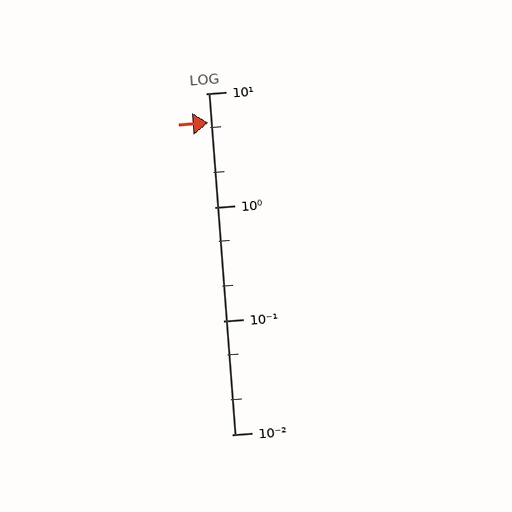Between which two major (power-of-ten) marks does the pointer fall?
The pointer is between 1 and 10.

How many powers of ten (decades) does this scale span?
The scale spans 3 decades, from 0.01 to 10.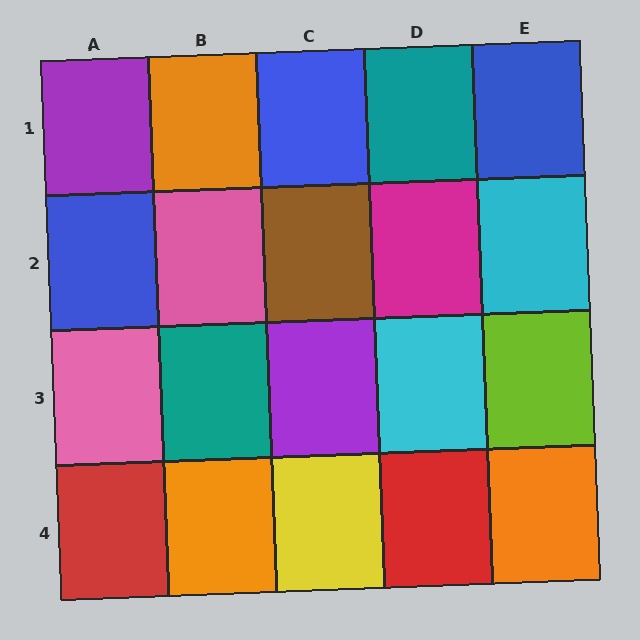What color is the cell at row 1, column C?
Blue.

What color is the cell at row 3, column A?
Pink.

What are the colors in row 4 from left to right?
Red, orange, yellow, red, orange.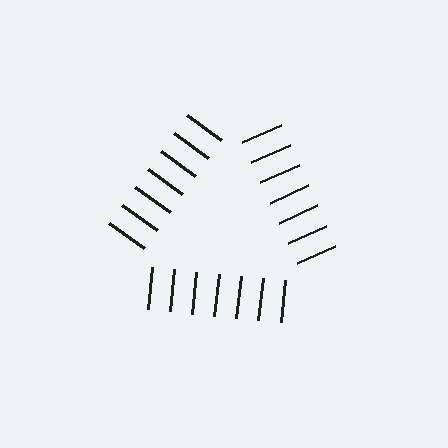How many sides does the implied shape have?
3 sides — the line-ends trace a triangle.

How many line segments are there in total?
21 — 7 along each of the 3 edges.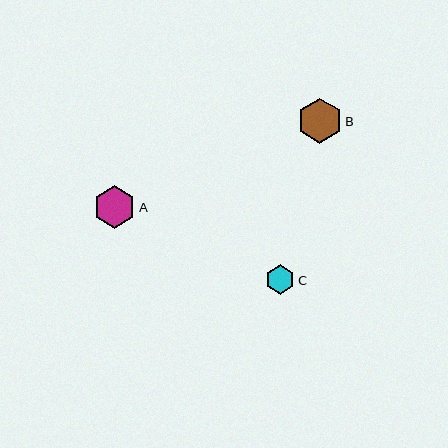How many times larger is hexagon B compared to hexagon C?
Hexagon B is approximately 1.5 times the size of hexagon C.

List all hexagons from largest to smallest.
From largest to smallest: B, A, C.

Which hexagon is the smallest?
Hexagon C is the smallest with a size of approximately 29 pixels.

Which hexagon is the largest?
Hexagon B is the largest with a size of approximately 45 pixels.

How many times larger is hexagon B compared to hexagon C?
Hexagon B is approximately 1.5 times the size of hexagon C.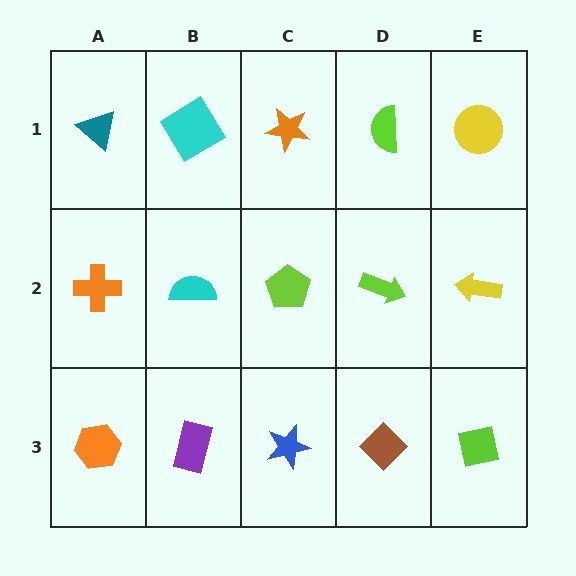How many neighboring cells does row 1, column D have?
3.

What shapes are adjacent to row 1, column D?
A lime arrow (row 2, column D), an orange star (row 1, column C), a yellow circle (row 1, column E).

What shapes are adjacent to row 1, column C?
A lime pentagon (row 2, column C), a cyan diamond (row 1, column B), a lime semicircle (row 1, column D).